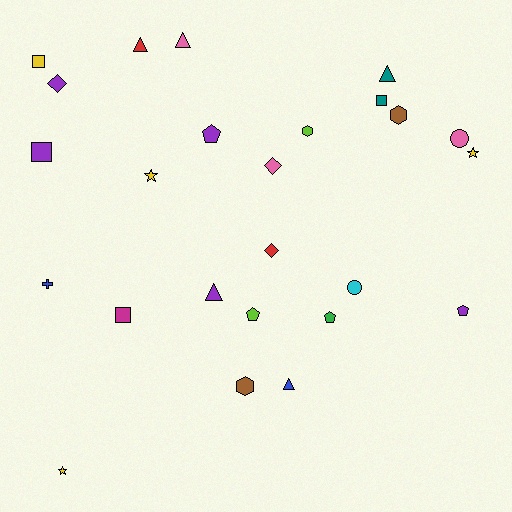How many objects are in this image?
There are 25 objects.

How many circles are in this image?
There are 2 circles.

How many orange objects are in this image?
There are no orange objects.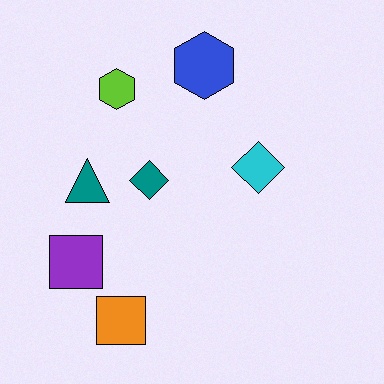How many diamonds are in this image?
There are 2 diamonds.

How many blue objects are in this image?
There is 1 blue object.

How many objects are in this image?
There are 7 objects.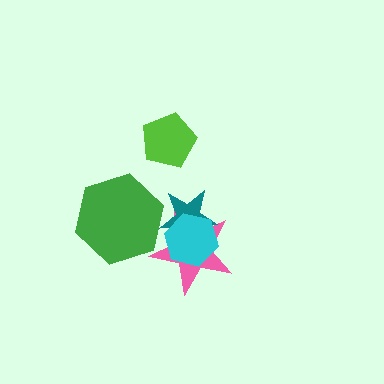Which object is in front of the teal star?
The cyan hexagon is in front of the teal star.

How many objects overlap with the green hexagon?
2 objects overlap with the green hexagon.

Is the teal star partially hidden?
Yes, it is partially covered by another shape.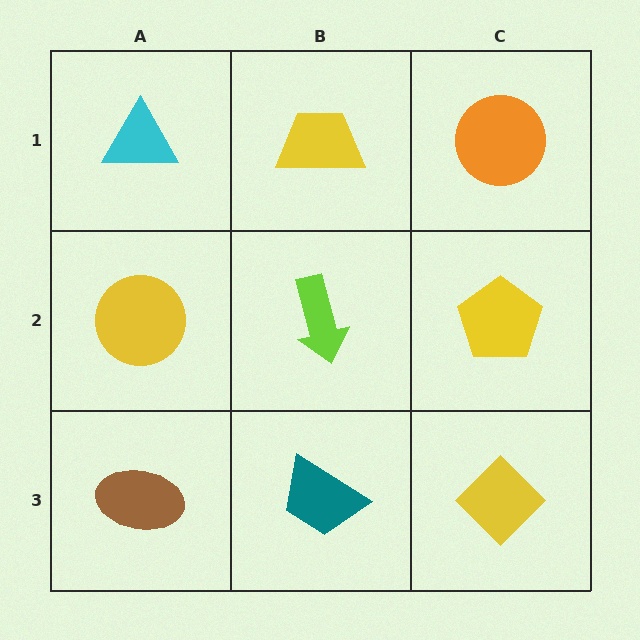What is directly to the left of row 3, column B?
A brown ellipse.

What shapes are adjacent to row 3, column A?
A yellow circle (row 2, column A), a teal trapezoid (row 3, column B).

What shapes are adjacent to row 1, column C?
A yellow pentagon (row 2, column C), a yellow trapezoid (row 1, column B).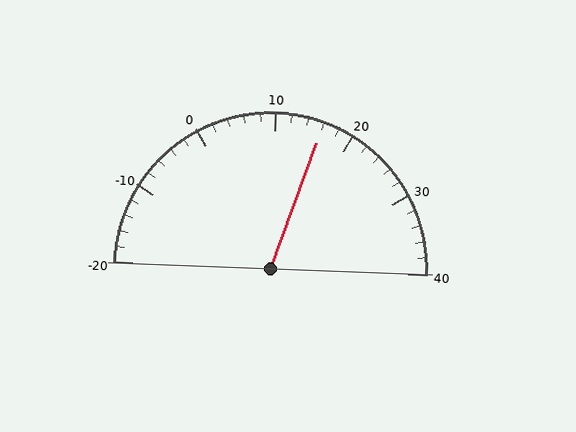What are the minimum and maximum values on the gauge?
The gauge ranges from -20 to 40.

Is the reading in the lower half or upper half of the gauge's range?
The reading is in the upper half of the range (-20 to 40).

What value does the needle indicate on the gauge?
The needle indicates approximately 16.